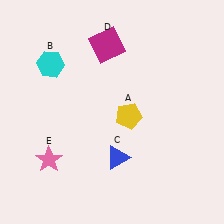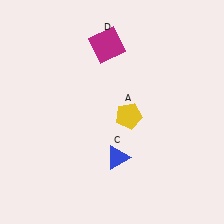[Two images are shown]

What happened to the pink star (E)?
The pink star (E) was removed in Image 2. It was in the bottom-left area of Image 1.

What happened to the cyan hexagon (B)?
The cyan hexagon (B) was removed in Image 2. It was in the top-left area of Image 1.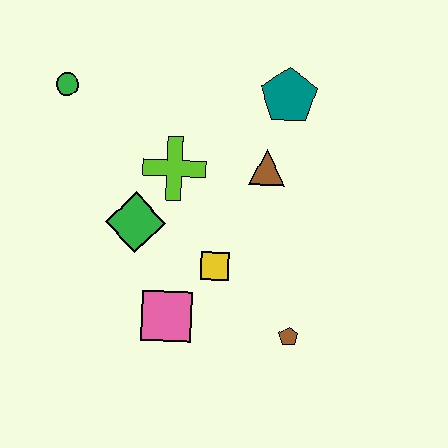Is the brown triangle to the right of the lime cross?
Yes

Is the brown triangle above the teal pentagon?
No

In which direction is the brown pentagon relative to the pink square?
The brown pentagon is to the right of the pink square.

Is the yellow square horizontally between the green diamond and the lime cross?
No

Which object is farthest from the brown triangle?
The green circle is farthest from the brown triangle.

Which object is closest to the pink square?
The yellow square is closest to the pink square.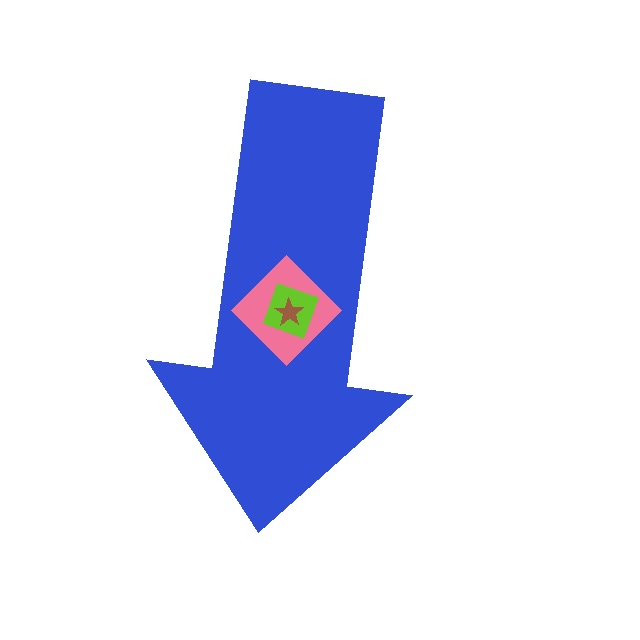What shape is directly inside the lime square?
The brown star.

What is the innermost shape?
The brown star.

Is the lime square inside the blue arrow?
Yes.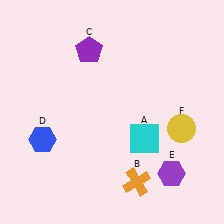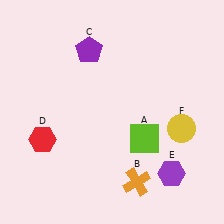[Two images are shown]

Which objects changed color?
A changed from cyan to lime. D changed from blue to red.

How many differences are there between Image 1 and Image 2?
There are 2 differences between the two images.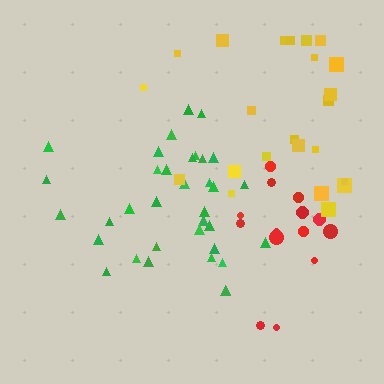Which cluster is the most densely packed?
Green.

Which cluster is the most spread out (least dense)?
Yellow.